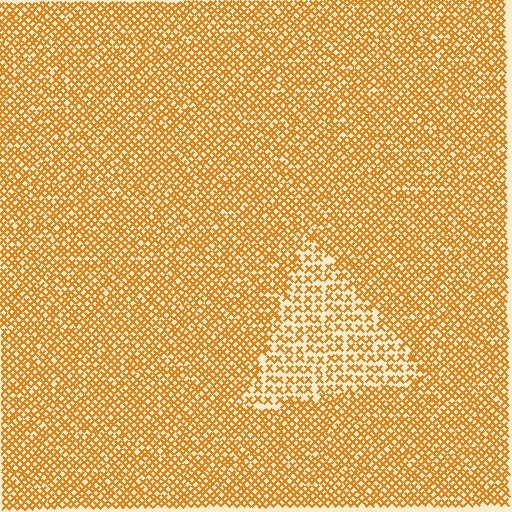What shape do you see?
I see a triangle.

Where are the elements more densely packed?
The elements are more densely packed outside the triangle boundary.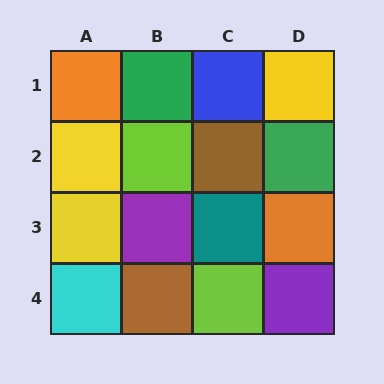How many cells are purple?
2 cells are purple.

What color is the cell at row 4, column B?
Brown.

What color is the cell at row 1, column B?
Green.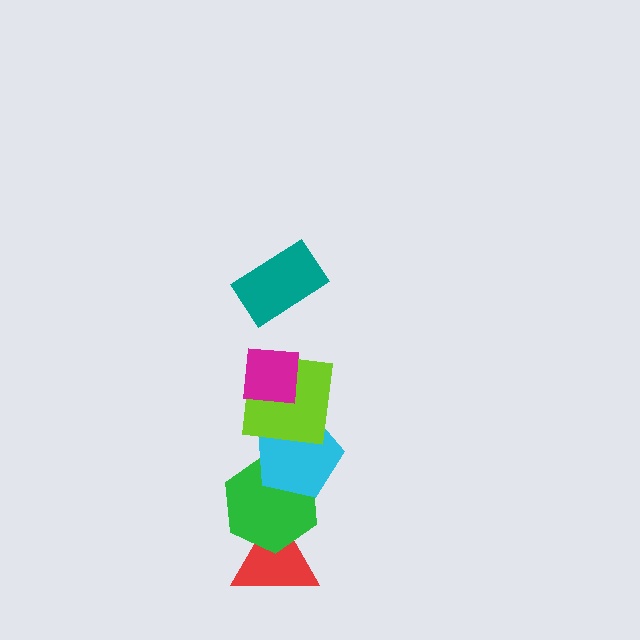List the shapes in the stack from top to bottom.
From top to bottom: the teal rectangle, the magenta square, the lime square, the cyan pentagon, the green hexagon, the red triangle.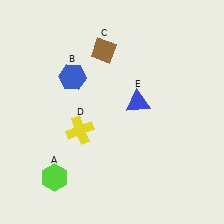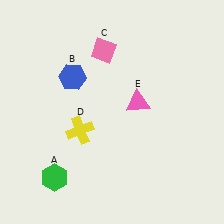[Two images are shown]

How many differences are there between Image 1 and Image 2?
There are 3 differences between the two images.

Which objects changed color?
A changed from lime to green. C changed from brown to pink. E changed from blue to pink.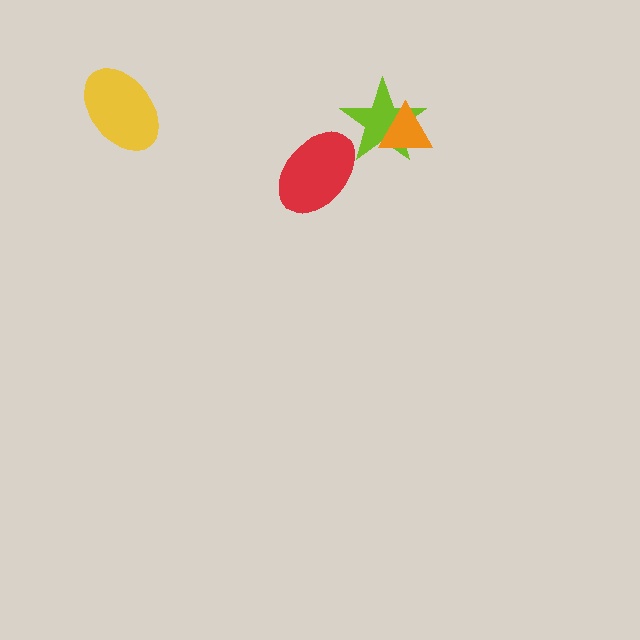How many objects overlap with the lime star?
1 object overlaps with the lime star.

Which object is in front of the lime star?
The orange triangle is in front of the lime star.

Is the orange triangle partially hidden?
No, no other shape covers it.